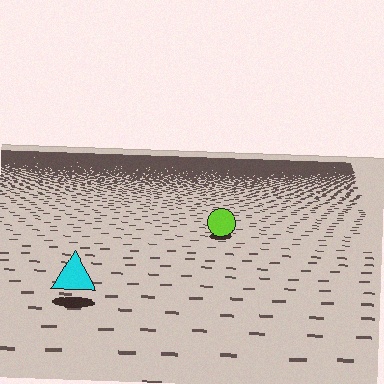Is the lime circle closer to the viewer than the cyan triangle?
No. The cyan triangle is closer — you can tell from the texture gradient: the ground texture is coarser near it.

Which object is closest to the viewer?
The cyan triangle is closest. The texture marks near it are larger and more spread out.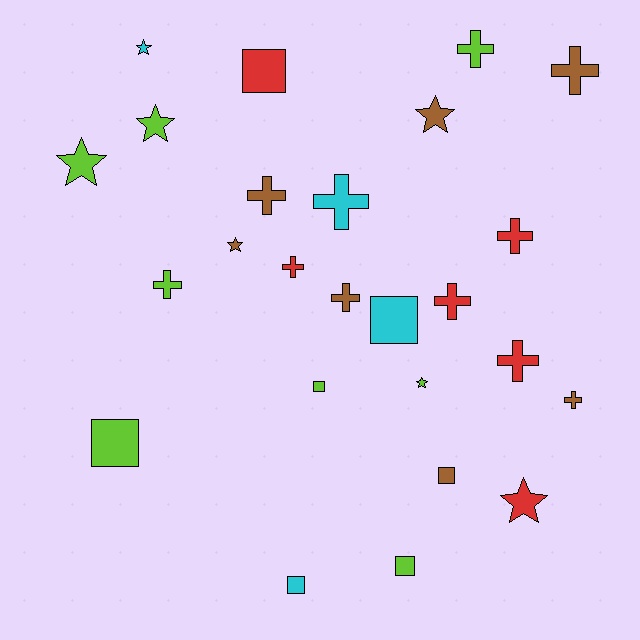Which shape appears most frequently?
Cross, with 11 objects.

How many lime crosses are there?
There are 2 lime crosses.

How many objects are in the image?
There are 25 objects.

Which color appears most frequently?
Lime, with 8 objects.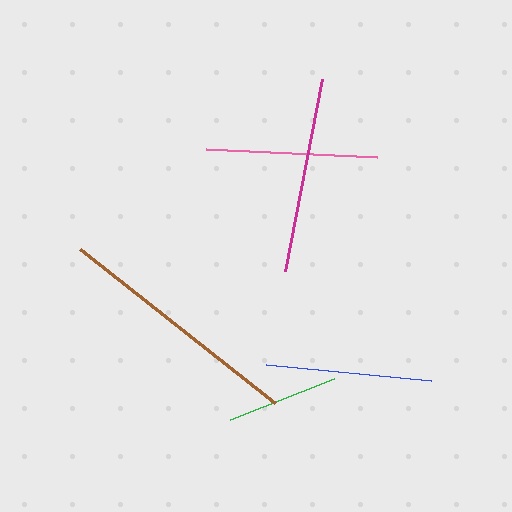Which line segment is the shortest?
The green line is the shortest at approximately 112 pixels.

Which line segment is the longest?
The brown line is the longest at approximately 248 pixels.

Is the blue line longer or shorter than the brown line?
The brown line is longer than the blue line.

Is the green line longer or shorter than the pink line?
The pink line is longer than the green line.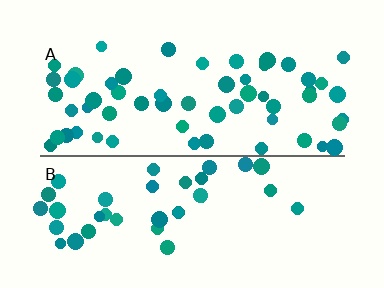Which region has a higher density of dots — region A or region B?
A (the top).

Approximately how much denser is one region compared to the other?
Approximately 1.5× — region A over region B.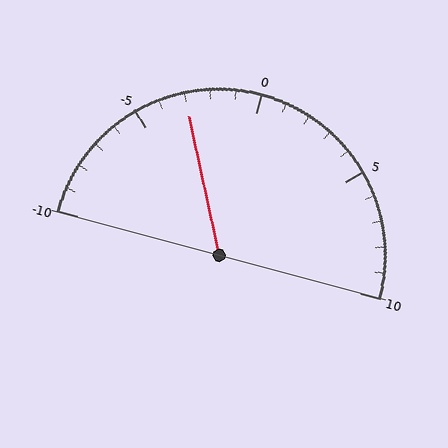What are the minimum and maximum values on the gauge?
The gauge ranges from -10 to 10.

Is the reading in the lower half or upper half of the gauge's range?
The reading is in the lower half of the range (-10 to 10).